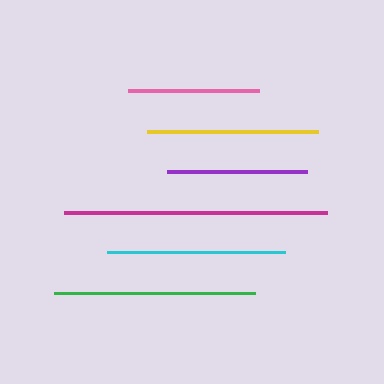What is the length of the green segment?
The green segment is approximately 201 pixels long.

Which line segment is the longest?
The magenta line is the longest at approximately 262 pixels.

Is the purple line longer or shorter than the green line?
The green line is longer than the purple line.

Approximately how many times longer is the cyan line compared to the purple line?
The cyan line is approximately 1.3 times the length of the purple line.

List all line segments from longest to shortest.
From longest to shortest: magenta, green, cyan, yellow, purple, pink.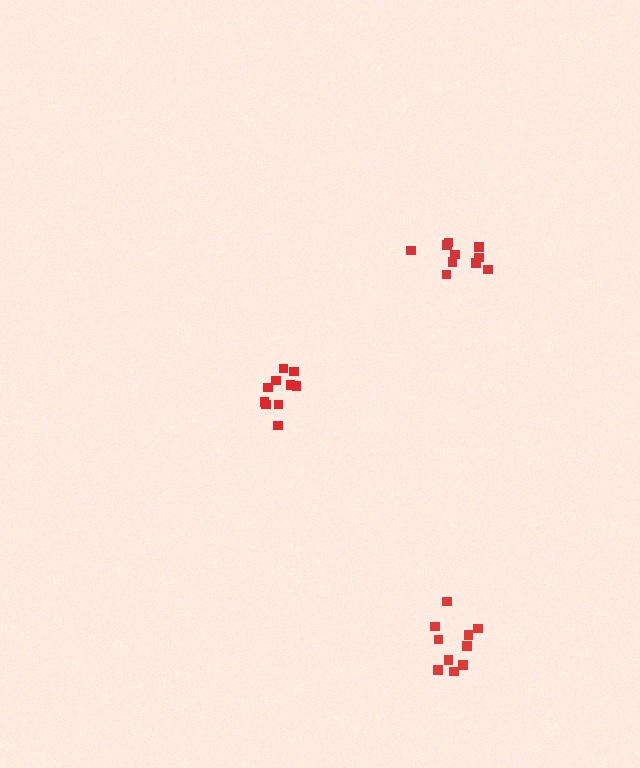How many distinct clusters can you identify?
There are 3 distinct clusters.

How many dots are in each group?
Group 1: 10 dots, Group 2: 10 dots, Group 3: 10 dots (30 total).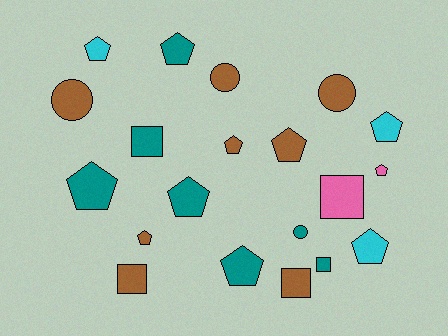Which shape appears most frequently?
Pentagon, with 11 objects.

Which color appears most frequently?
Brown, with 8 objects.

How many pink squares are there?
There is 1 pink square.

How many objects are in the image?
There are 20 objects.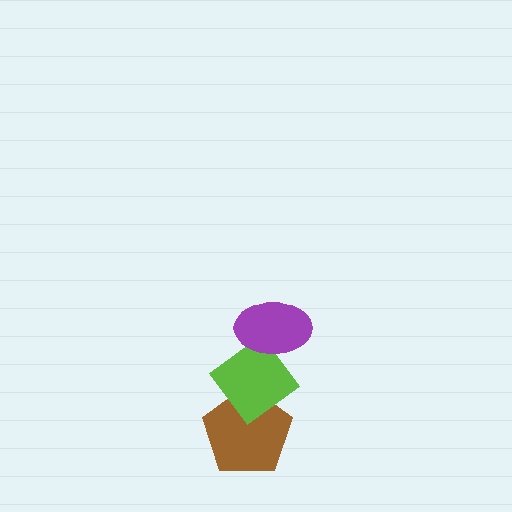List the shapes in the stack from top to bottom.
From top to bottom: the purple ellipse, the lime diamond, the brown pentagon.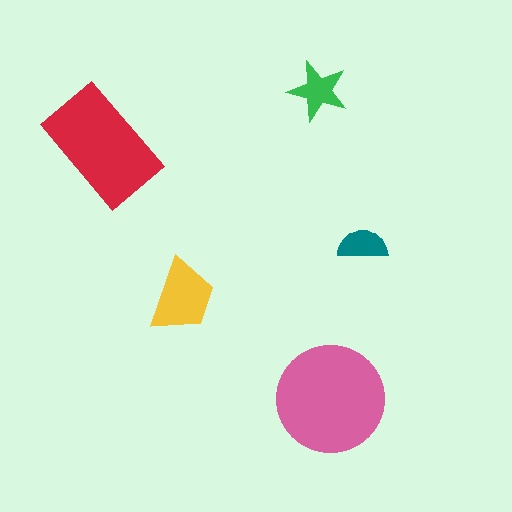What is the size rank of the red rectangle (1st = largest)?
2nd.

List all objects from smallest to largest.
The teal semicircle, the green star, the yellow trapezoid, the red rectangle, the pink circle.